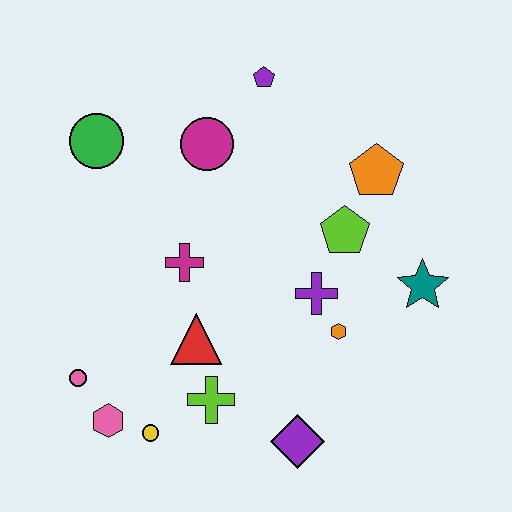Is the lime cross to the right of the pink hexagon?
Yes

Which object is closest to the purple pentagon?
The magenta circle is closest to the purple pentagon.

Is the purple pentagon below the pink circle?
No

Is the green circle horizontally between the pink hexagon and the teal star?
No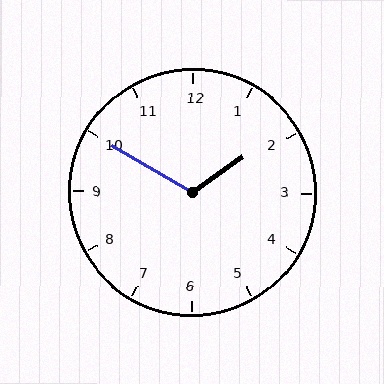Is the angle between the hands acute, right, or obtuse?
It is obtuse.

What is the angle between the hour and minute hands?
Approximately 115 degrees.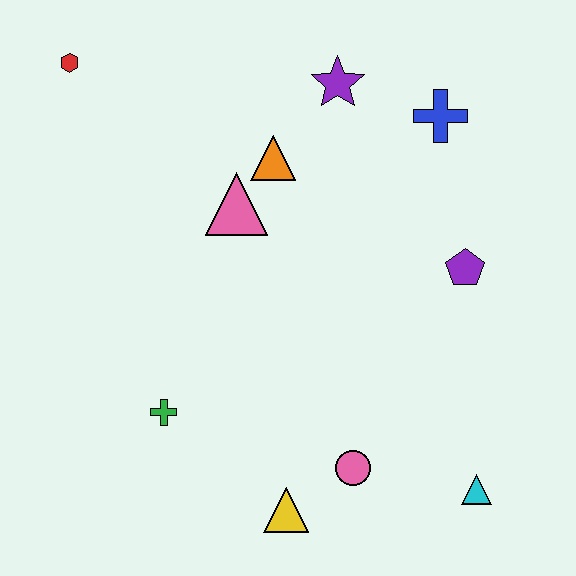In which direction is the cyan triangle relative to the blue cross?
The cyan triangle is below the blue cross.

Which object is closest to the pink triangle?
The orange triangle is closest to the pink triangle.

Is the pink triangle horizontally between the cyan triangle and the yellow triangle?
No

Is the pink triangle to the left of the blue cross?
Yes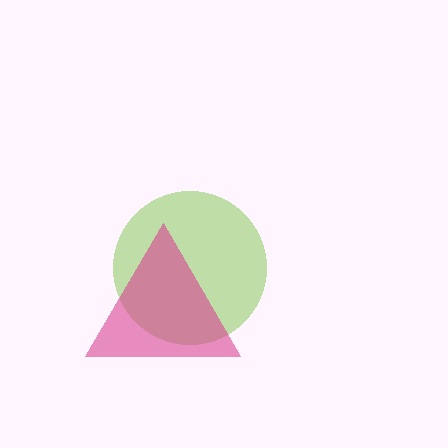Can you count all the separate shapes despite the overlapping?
Yes, there are 2 separate shapes.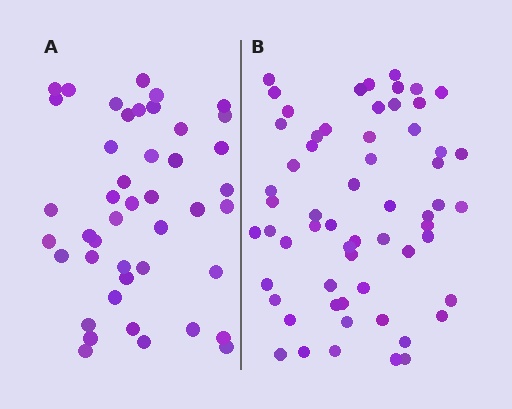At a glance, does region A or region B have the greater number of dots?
Region B (the right region) has more dots.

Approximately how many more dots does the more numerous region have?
Region B has approximately 15 more dots than region A.